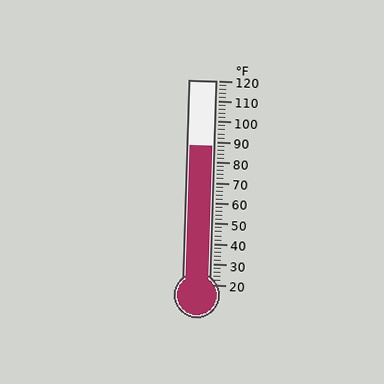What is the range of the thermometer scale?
The thermometer scale ranges from 20°F to 120°F.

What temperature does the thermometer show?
The thermometer shows approximately 88°F.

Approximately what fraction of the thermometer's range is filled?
The thermometer is filled to approximately 70% of its range.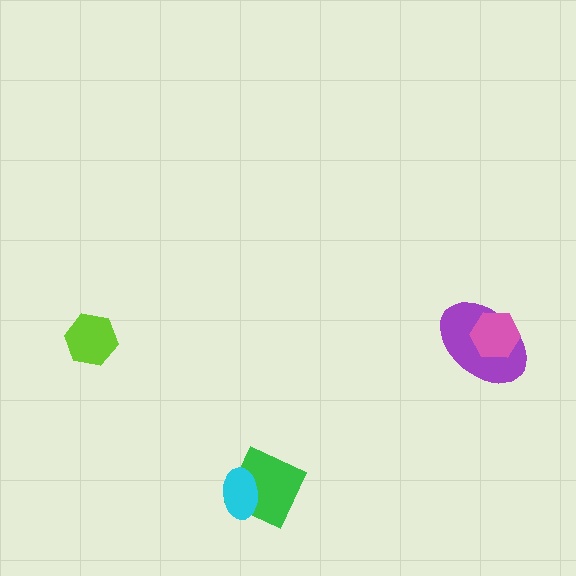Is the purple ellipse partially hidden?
Yes, it is partially covered by another shape.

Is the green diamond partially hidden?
Yes, it is partially covered by another shape.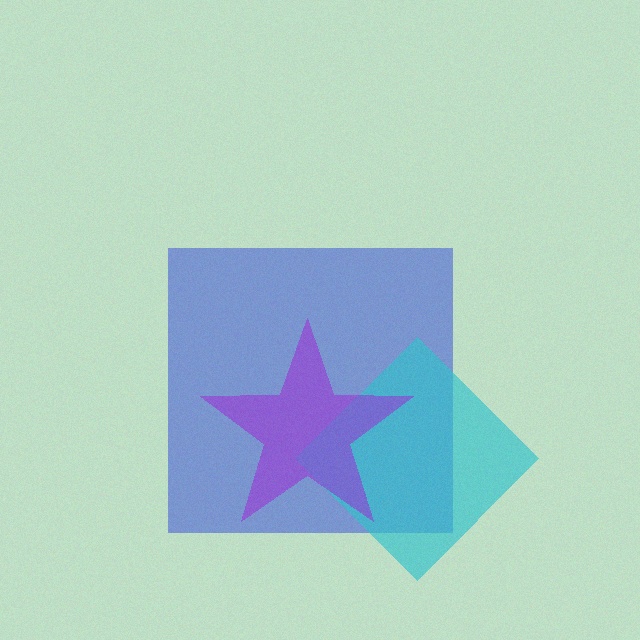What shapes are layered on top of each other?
The layered shapes are: a blue square, a cyan diamond, a purple star.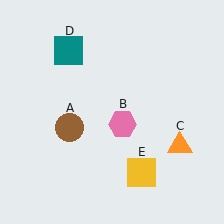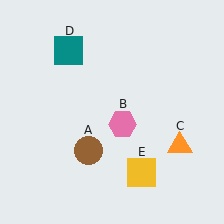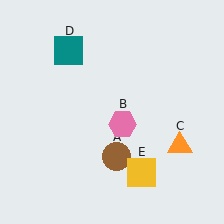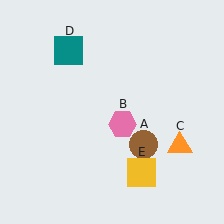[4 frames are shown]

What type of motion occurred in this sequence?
The brown circle (object A) rotated counterclockwise around the center of the scene.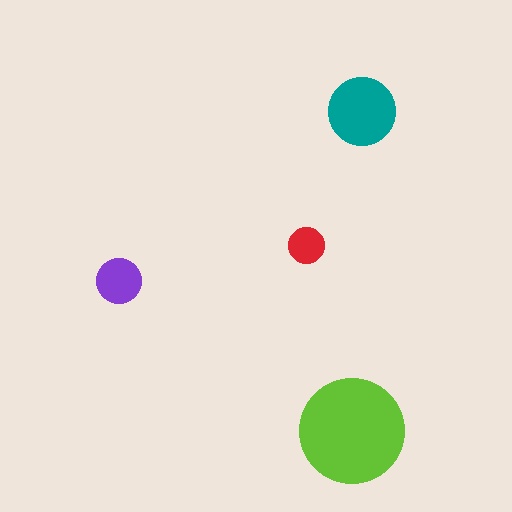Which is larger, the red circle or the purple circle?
The purple one.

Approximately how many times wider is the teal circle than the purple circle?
About 1.5 times wider.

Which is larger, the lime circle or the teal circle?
The lime one.